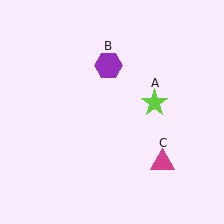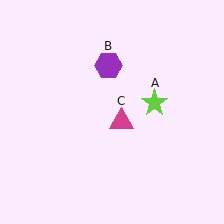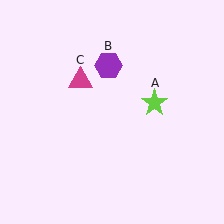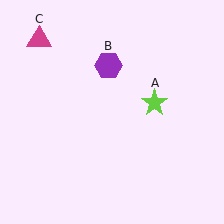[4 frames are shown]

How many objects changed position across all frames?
1 object changed position: magenta triangle (object C).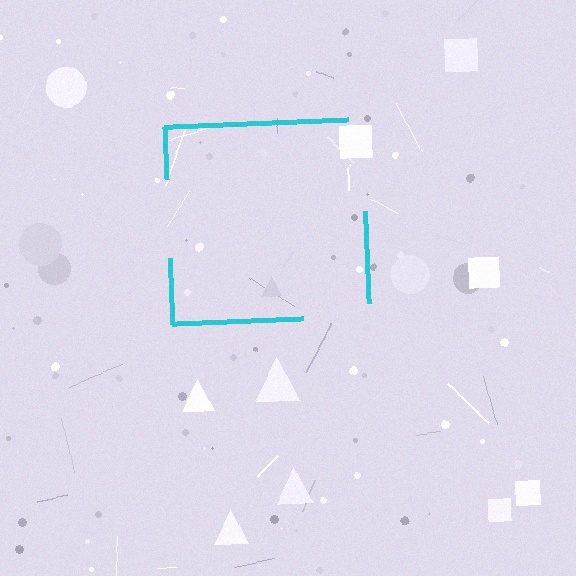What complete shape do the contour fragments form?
The contour fragments form a square.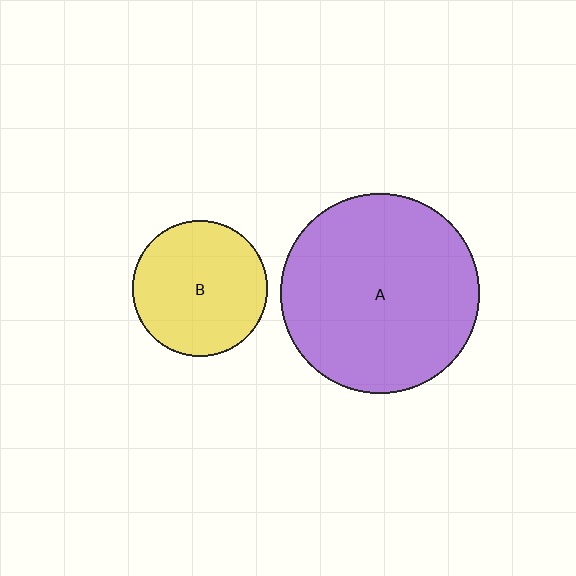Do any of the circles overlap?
No, none of the circles overlap.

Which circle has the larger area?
Circle A (purple).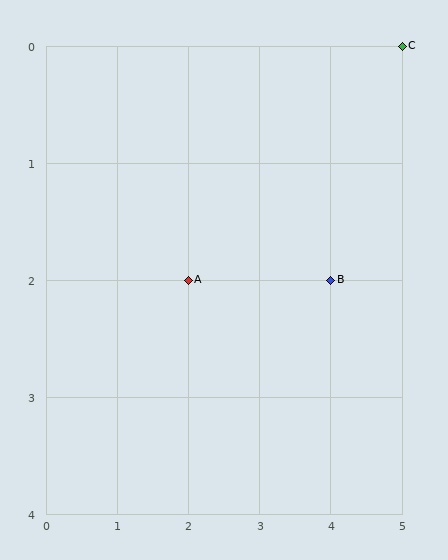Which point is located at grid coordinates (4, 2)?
Point B is at (4, 2).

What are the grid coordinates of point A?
Point A is at grid coordinates (2, 2).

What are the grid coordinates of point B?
Point B is at grid coordinates (4, 2).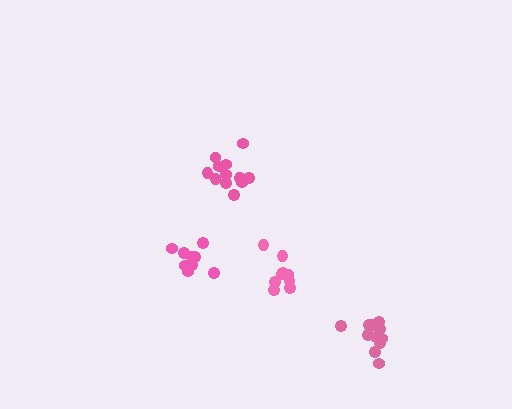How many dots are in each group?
Group 1: 13 dots, Group 2: 12 dots, Group 3: 10 dots, Group 4: 9 dots (44 total).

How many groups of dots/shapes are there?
There are 4 groups.